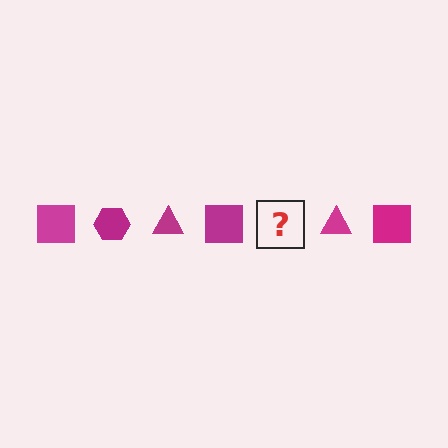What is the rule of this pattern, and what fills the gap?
The rule is that the pattern cycles through square, hexagon, triangle shapes in magenta. The gap should be filled with a magenta hexagon.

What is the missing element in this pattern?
The missing element is a magenta hexagon.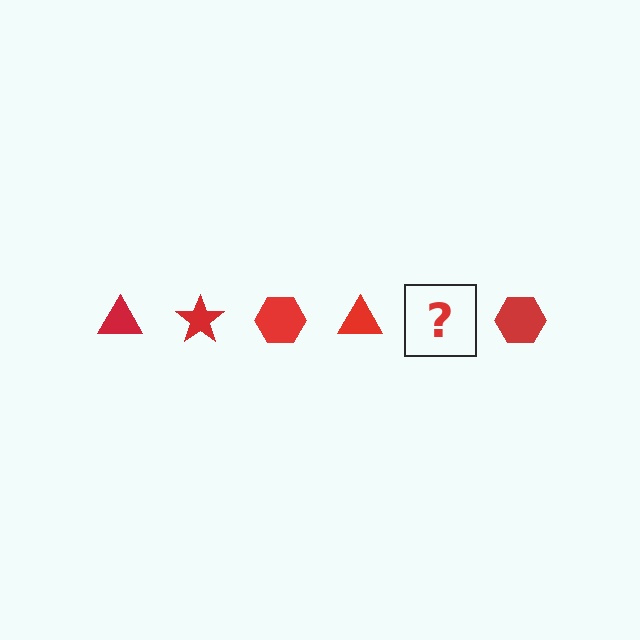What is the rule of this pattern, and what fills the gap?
The rule is that the pattern cycles through triangle, star, hexagon shapes in red. The gap should be filled with a red star.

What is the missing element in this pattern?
The missing element is a red star.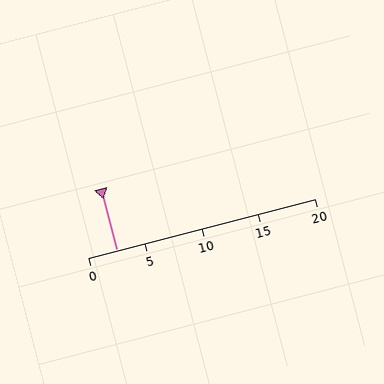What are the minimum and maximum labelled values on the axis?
The axis runs from 0 to 20.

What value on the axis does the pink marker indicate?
The marker indicates approximately 2.5.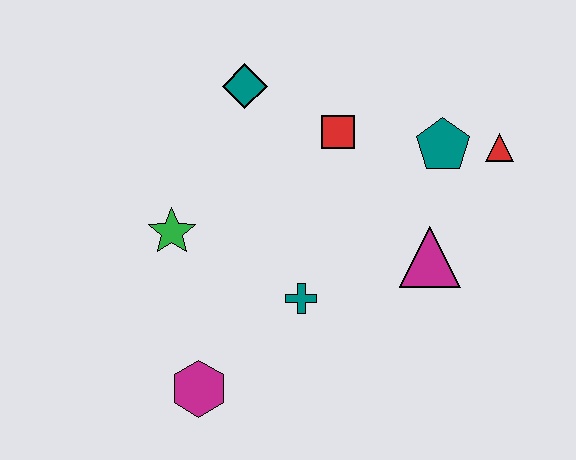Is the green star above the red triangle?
No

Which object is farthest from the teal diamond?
The magenta hexagon is farthest from the teal diamond.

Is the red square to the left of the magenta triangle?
Yes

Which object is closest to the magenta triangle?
The teal pentagon is closest to the magenta triangle.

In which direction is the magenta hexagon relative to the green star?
The magenta hexagon is below the green star.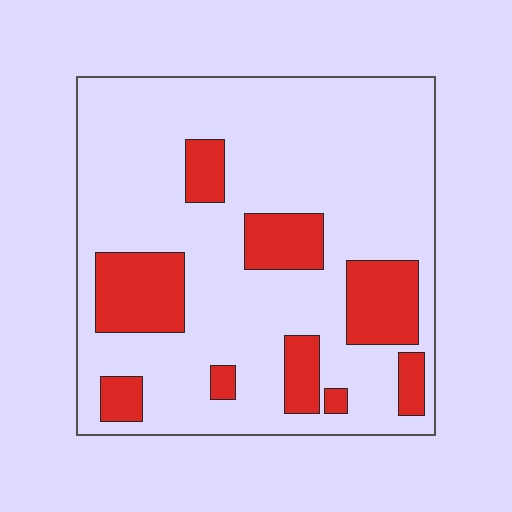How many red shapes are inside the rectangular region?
9.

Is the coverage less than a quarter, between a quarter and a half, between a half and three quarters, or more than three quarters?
Less than a quarter.